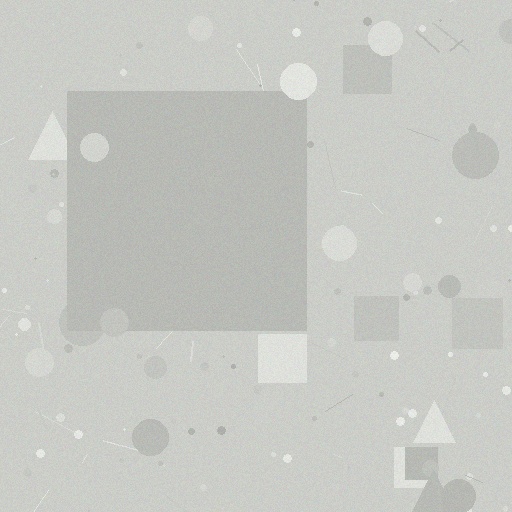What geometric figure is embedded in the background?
A square is embedded in the background.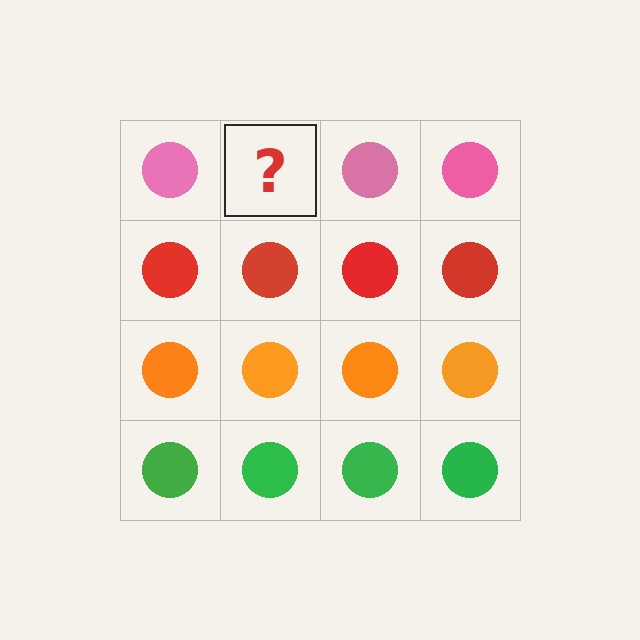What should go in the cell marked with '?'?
The missing cell should contain a pink circle.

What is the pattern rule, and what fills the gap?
The rule is that each row has a consistent color. The gap should be filled with a pink circle.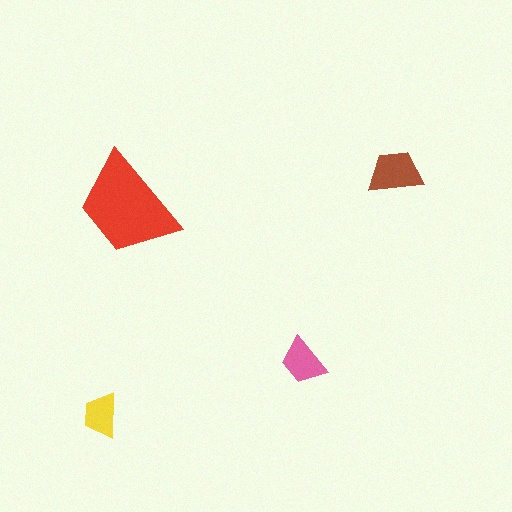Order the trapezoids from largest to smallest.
the red one, the brown one, the pink one, the yellow one.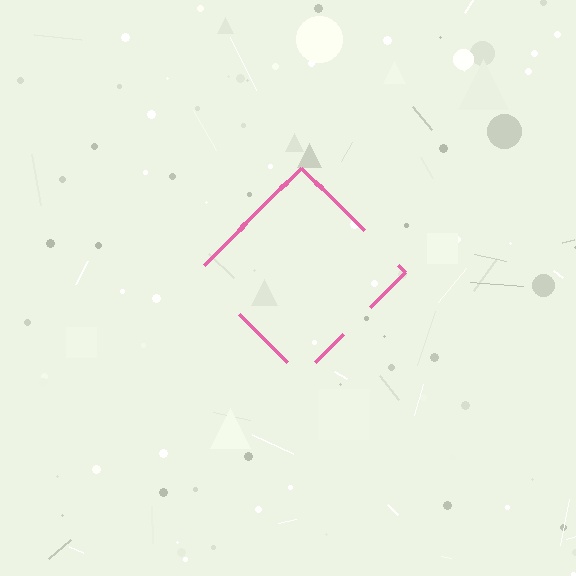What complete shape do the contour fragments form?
The contour fragments form a diamond.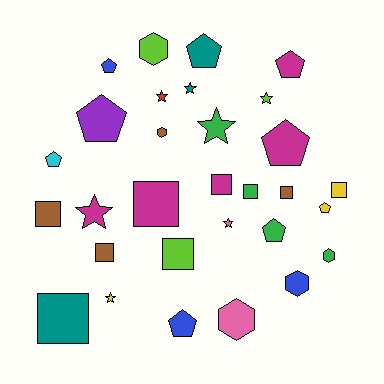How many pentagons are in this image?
There are 9 pentagons.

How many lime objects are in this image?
There are 3 lime objects.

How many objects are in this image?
There are 30 objects.